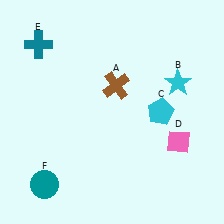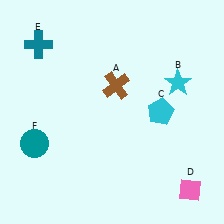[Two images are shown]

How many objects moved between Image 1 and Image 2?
2 objects moved between the two images.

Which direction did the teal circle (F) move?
The teal circle (F) moved up.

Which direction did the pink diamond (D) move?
The pink diamond (D) moved down.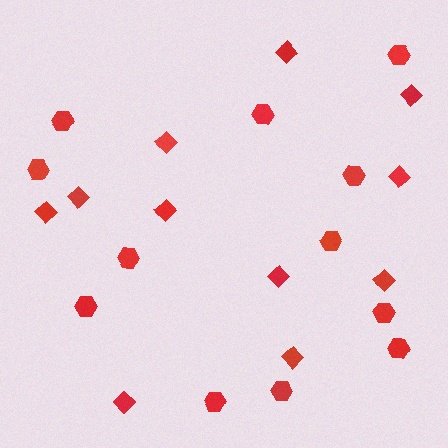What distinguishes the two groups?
There are 2 groups: one group of diamonds (11) and one group of hexagons (12).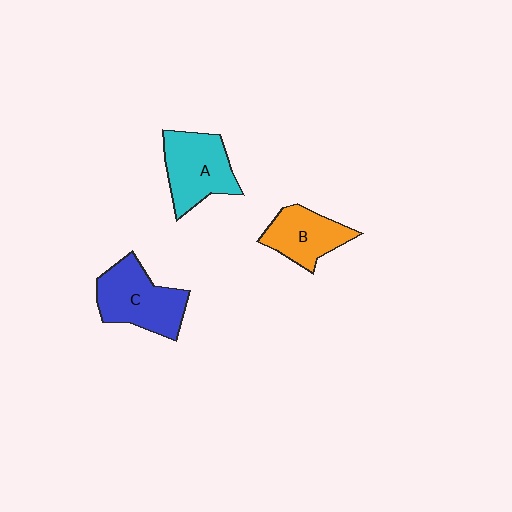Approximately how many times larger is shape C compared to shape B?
Approximately 1.3 times.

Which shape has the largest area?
Shape C (blue).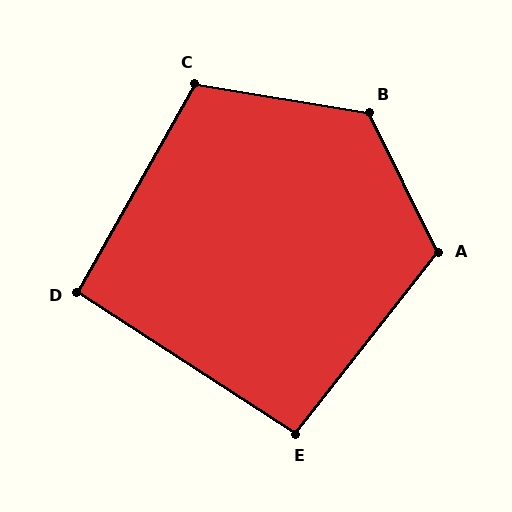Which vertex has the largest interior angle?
B, at approximately 126 degrees.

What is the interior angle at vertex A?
Approximately 115 degrees (obtuse).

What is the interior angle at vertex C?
Approximately 110 degrees (obtuse).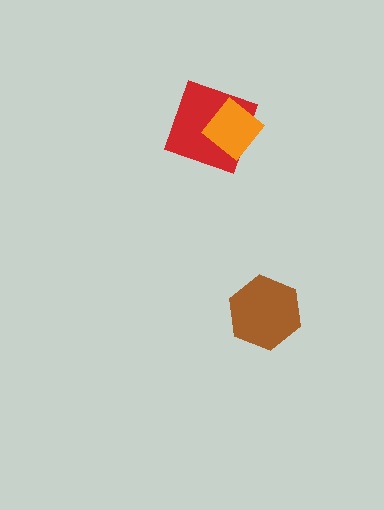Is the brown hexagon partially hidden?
No, no other shape covers it.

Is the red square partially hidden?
Yes, it is partially covered by another shape.